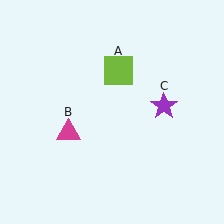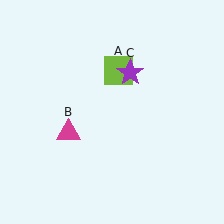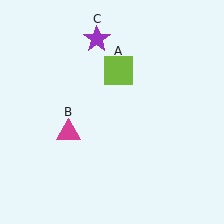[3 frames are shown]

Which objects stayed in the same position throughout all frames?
Lime square (object A) and magenta triangle (object B) remained stationary.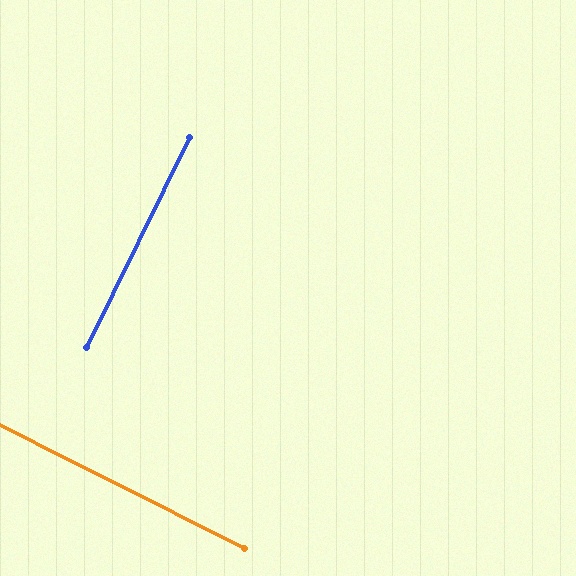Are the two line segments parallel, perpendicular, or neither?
Perpendicular — they meet at approximately 89°.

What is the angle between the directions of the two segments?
Approximately 89 degrees.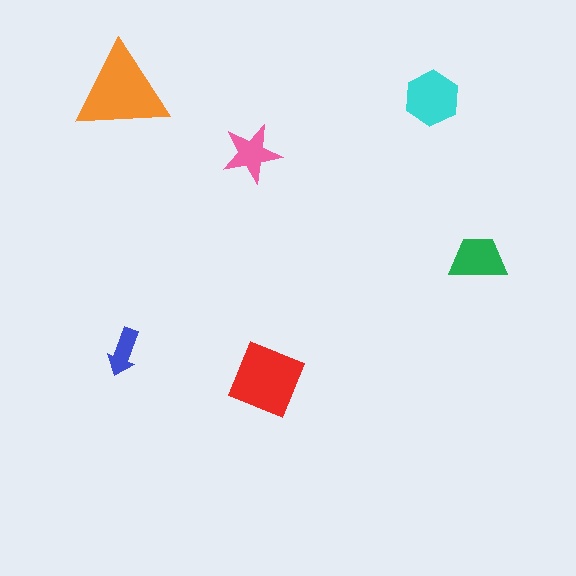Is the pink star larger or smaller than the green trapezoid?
Smaller.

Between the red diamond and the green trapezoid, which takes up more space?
The red diamond.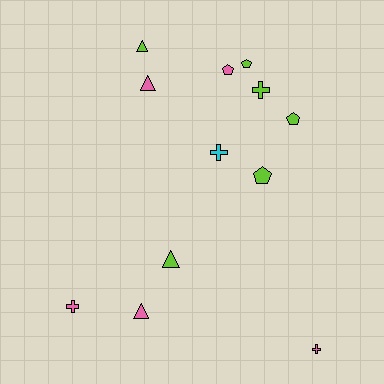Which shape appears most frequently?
Triangle, with 4 objects.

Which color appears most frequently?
Lime, with 6 objects.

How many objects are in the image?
There are 12 objects.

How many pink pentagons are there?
There is 1 pink pentagon.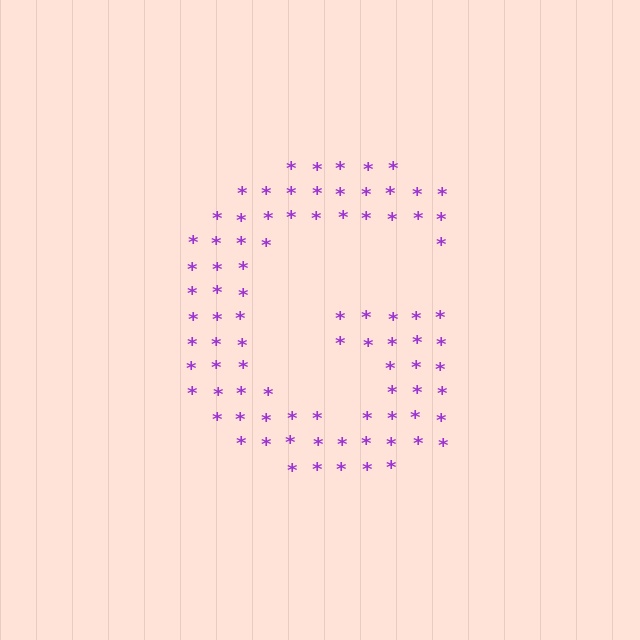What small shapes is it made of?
It is made of small asterisks.